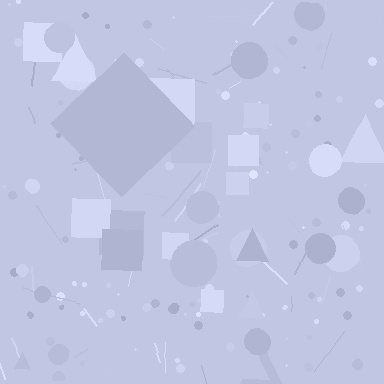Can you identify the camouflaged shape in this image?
The camouflaged shape is a diamond.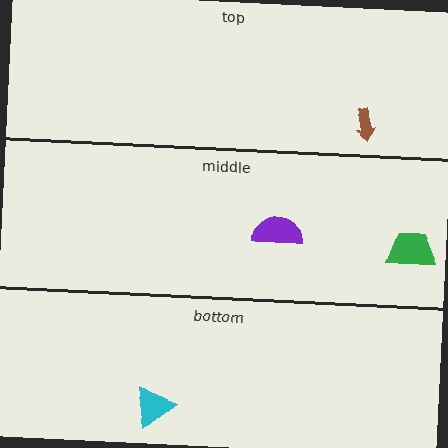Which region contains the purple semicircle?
The middle region.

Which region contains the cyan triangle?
The bottom region.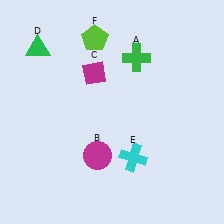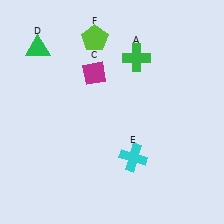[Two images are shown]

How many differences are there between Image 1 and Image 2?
There is 1 difference between the two images.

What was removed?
The magenta circle (B) was removed in Image 2.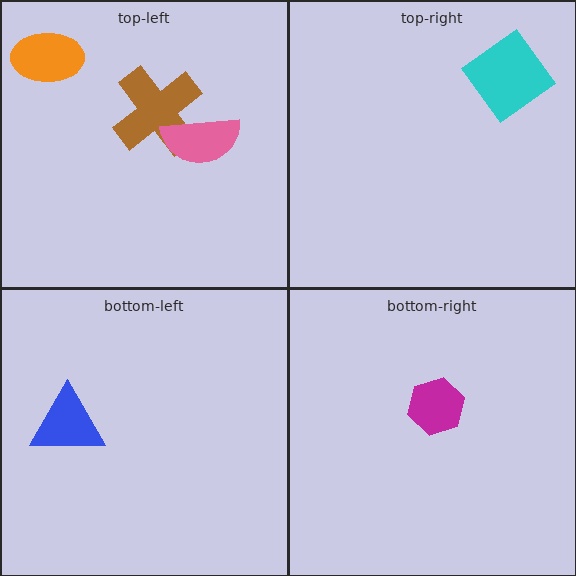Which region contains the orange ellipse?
The top-left region.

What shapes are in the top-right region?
The cyan diamond.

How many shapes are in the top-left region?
3.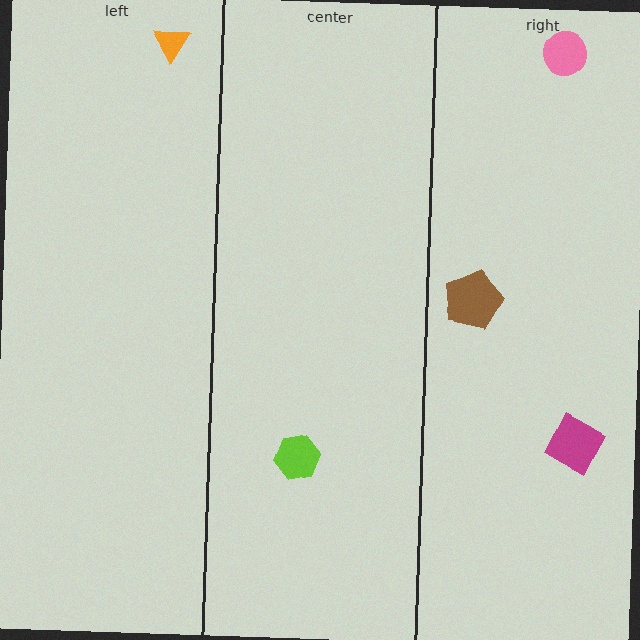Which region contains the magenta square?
The right region.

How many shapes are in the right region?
3.